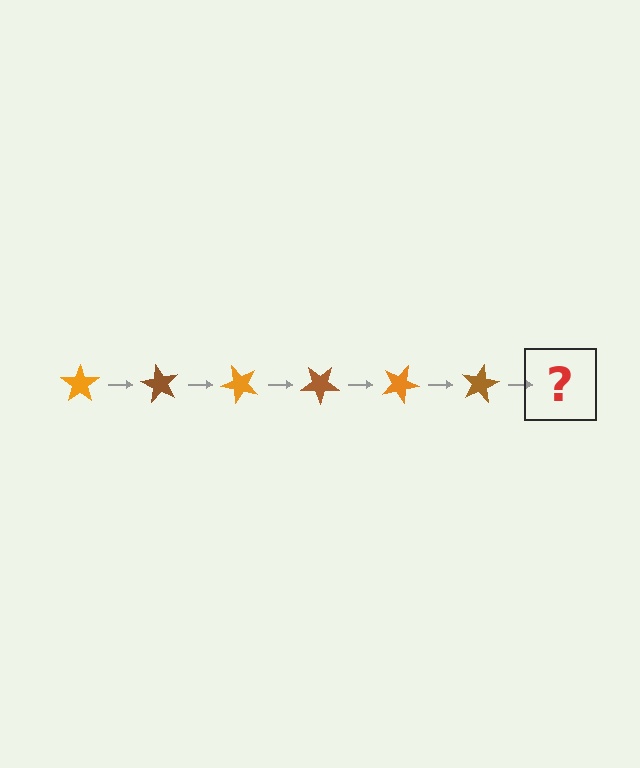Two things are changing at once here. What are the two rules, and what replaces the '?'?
The two rules are that it rotates 60 degrees each step and the color cycles through orange and brown. The '?' should be an orange star, rotated 360 degrees from the start.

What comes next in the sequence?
The next element should be an orange star, rotated 360 degrees from the start.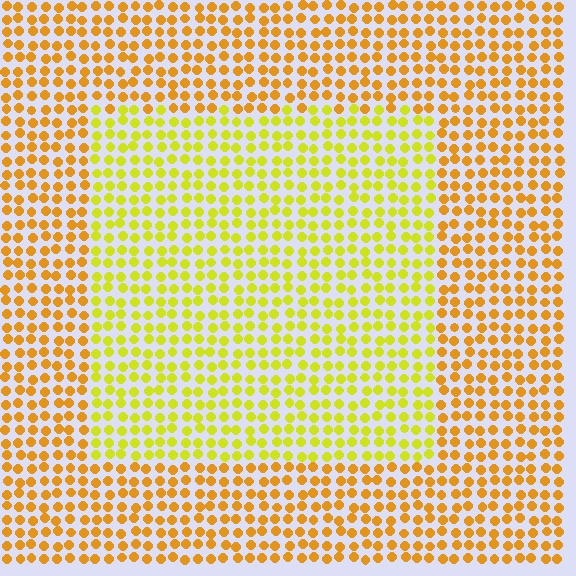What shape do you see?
I see a rectangle.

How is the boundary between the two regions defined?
The boundary is defined purely by a slight shift in hue (about 30 degrees). Spacing, size, and orientation are identical on both sides.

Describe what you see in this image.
The image is filled with small orange elements in a uniform arrangement. A rectangle-shaped region is visible where the elements are tinted to a slightly different hue, forming a subtle color boundary.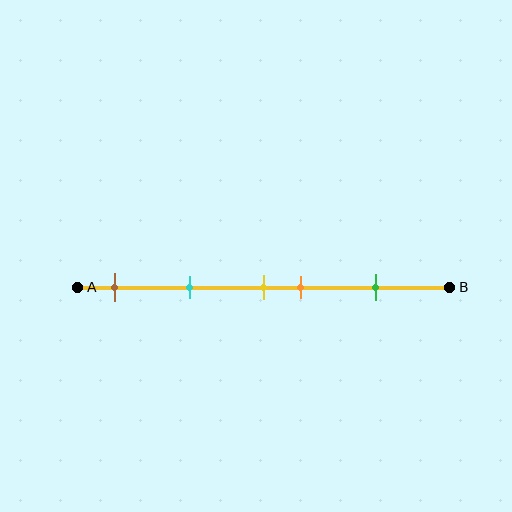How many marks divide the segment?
There are 5 marks dividing the segment.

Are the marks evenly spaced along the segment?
No, the marks are not evenly spaced.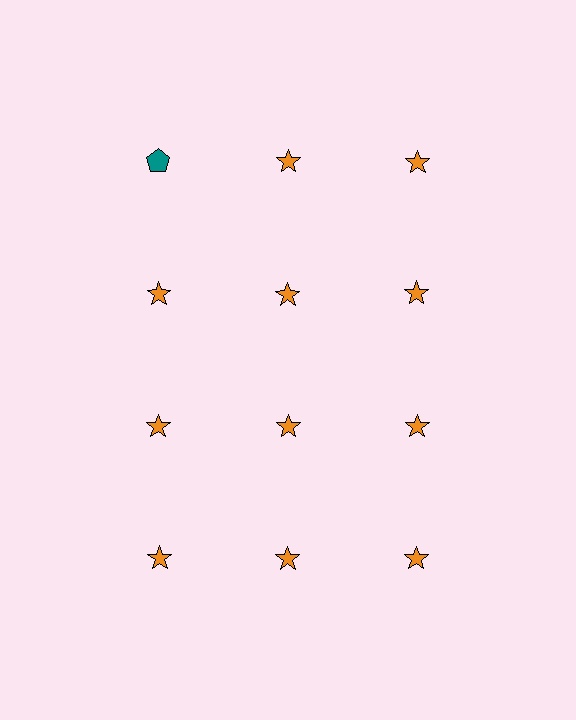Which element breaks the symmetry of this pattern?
The teal pentagon in the top row, leftmost column breaks the symmetry. All other shapes are orange stars.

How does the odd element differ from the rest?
It differs in both color (teal instead of orange) and shape (pentagon instead of star).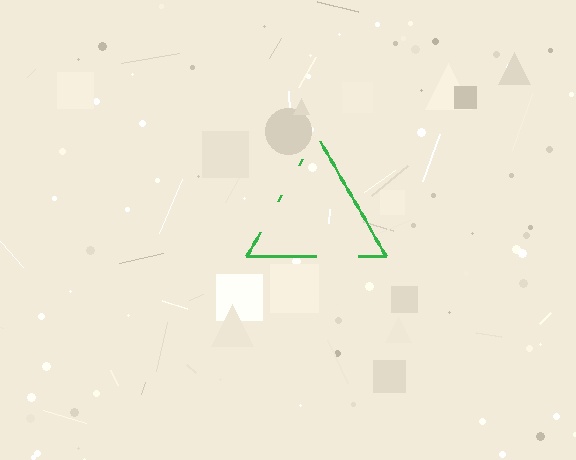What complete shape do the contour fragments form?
The contour fragments form a triangle.